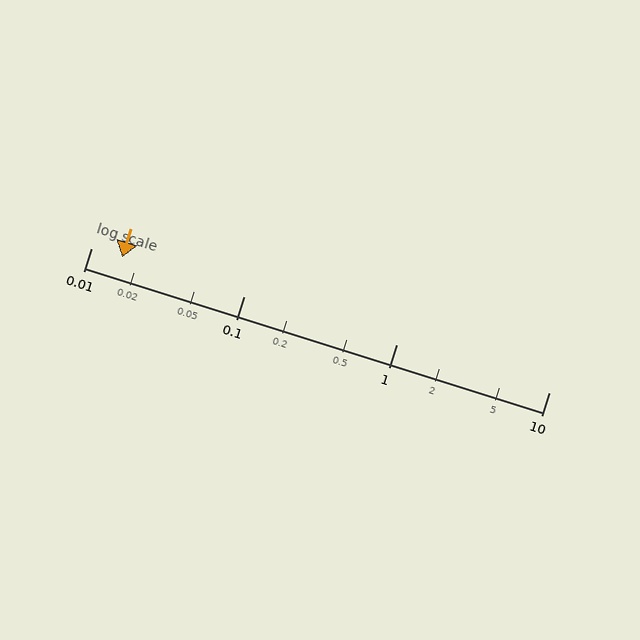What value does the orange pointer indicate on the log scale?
The pointer indicates approximately 0.016.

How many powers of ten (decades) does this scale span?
The scale spans 3 decades, from 0.01 to 10.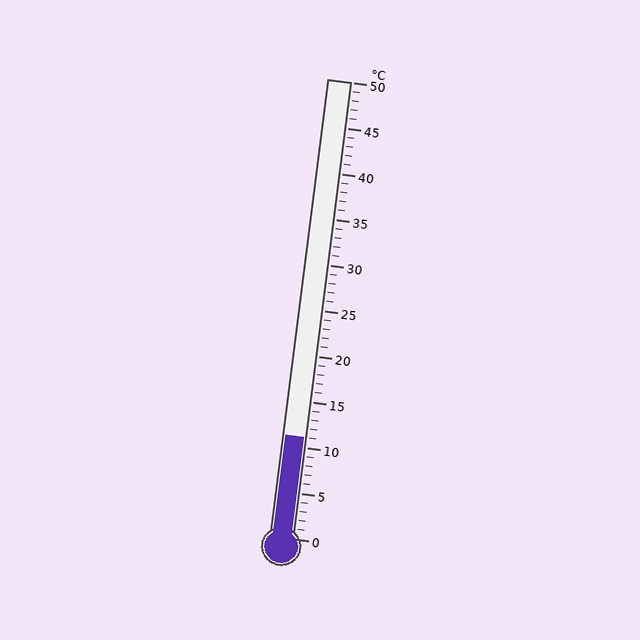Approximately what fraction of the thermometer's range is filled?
The thermometer is filled to approximately 20% of its range.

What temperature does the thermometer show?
The thermometer shows approximately 11°C.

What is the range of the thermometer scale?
The thermometer scale ranges from 0°C to 50°C.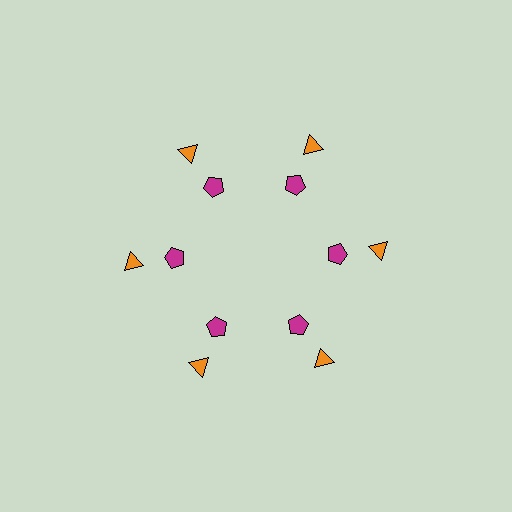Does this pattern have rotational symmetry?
Yes, this pattern has 6-fold rotational symmetry. It looks the same after rotating 60 degrees around the center.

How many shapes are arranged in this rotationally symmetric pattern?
There are 12 shapes, arranged in 6 groups of 2.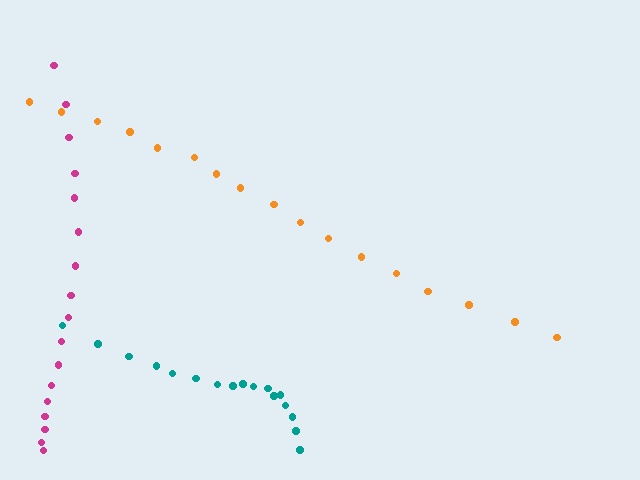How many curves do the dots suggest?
There are 3 distinct paths.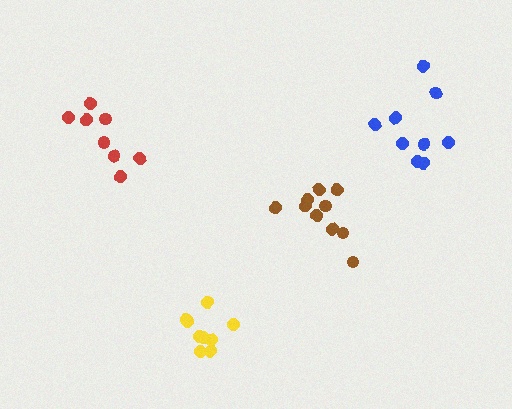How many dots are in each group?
Group 1: 9 dots, Group 2: 10 dots, Group 3: 8 dots, Group 4: 9 dots (36 total).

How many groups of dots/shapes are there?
There are 4 groups.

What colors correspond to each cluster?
The clusters are colored: yellow, brown, red, blue.